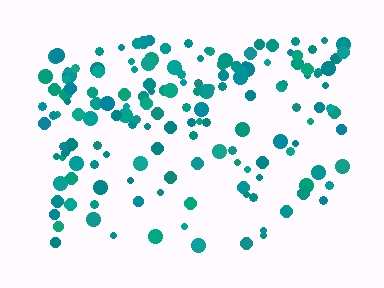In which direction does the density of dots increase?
From bottom to top, with the top side densest.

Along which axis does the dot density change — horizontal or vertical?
Vertical.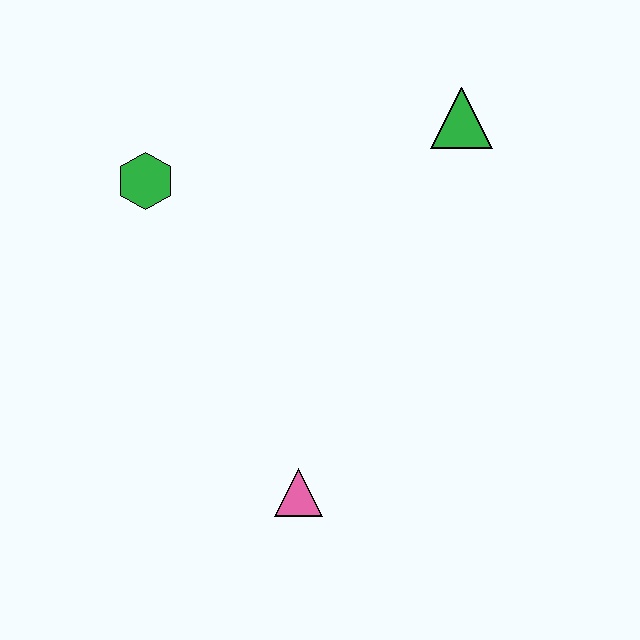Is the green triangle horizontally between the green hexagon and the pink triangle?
No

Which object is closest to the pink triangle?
The green hexagon is closest to the pink triangle.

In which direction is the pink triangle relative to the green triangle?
The pink triangle is below the green triangle.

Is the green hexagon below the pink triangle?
No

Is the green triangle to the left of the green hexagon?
No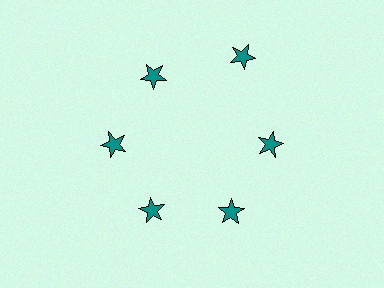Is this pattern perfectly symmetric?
No. The 6 teal stars are arranged in a ring, but one element near the 1 o'clock position is pushed outward from the center, breaking the 6-fold rotational symmetry.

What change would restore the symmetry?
The symmetry would be restored by moving it inward, back onto the ring so that all 6 stars sit at equal angles and equal distance from the center.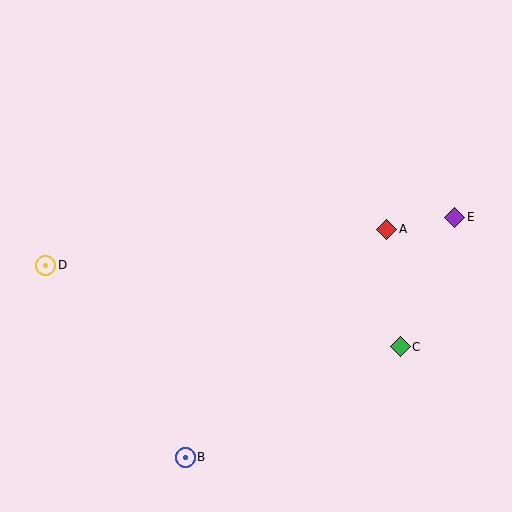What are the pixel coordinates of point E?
Point E is at (455, 217).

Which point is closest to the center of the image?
Point A at (387, 229) is closest to the center.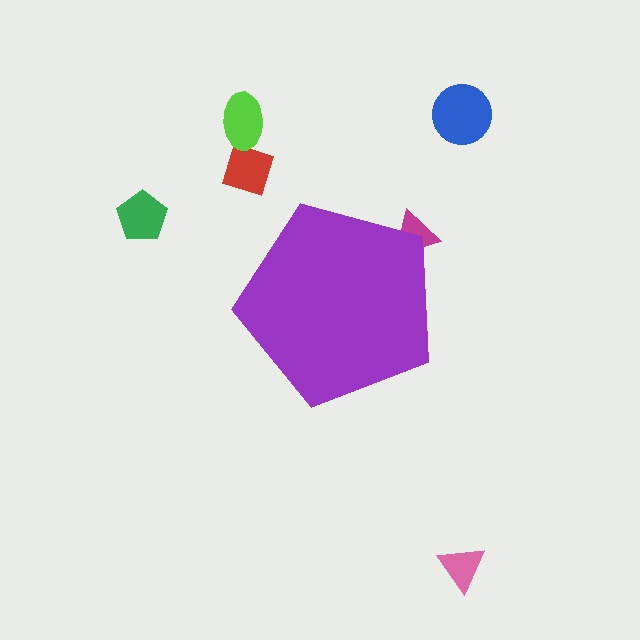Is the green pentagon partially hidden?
No, the green pentagon is fully visible.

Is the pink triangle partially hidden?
No, the pink triangle is fully visible.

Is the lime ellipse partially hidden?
No, the lime ellipse is fully visible.